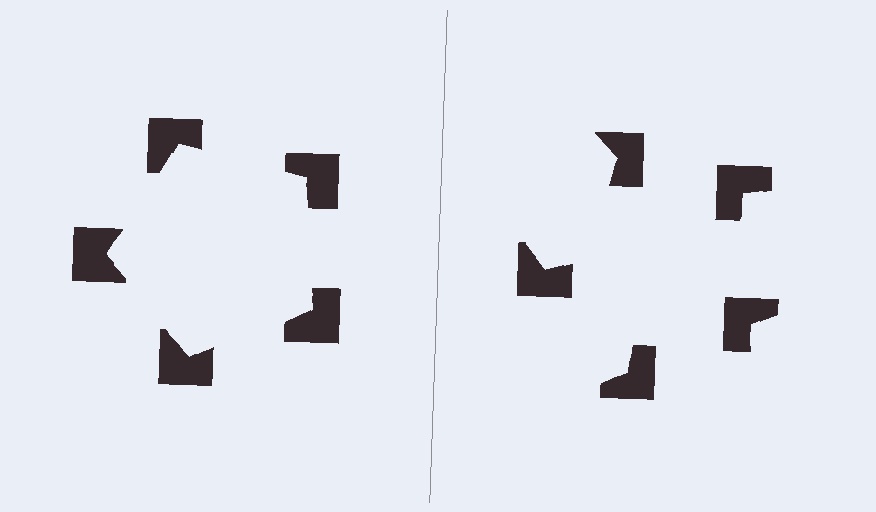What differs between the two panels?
The notched squares are positioned identically on both sides; only the wedge orientations differ. On the left they align to a pentagon; on the right they are misaligned.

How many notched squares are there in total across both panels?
10 — 5 on each side.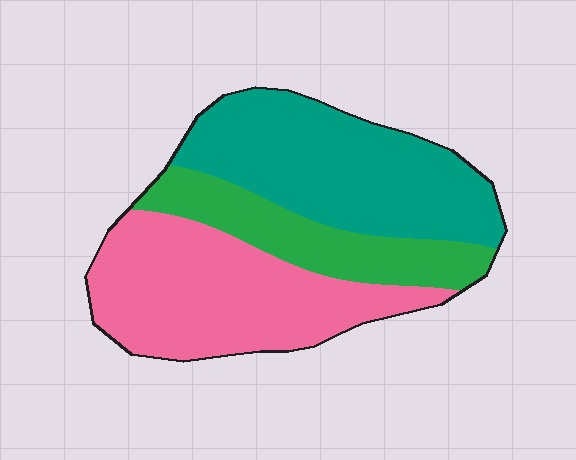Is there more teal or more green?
Teal.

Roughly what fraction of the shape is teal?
Teal takes up between a quarter and a half of the shape.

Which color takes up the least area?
Green, at roughly 20%.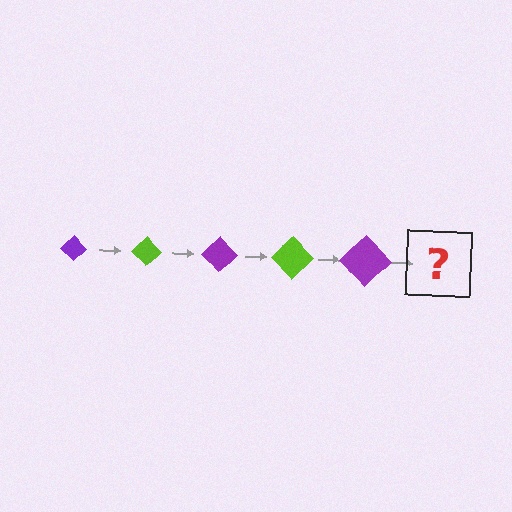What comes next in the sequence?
The next element should be a lime diamond, larger than the previous one.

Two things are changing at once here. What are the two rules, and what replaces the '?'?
The two rules are that the diamond grows larger each step and the color cycles through purple and lime. The '?' should be a lime diamond, larger than the previous one.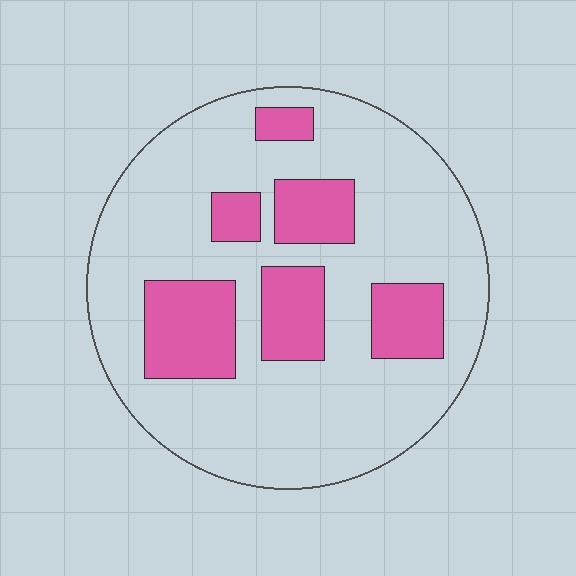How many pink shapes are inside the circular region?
6.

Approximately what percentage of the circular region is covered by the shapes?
Approximately 25%.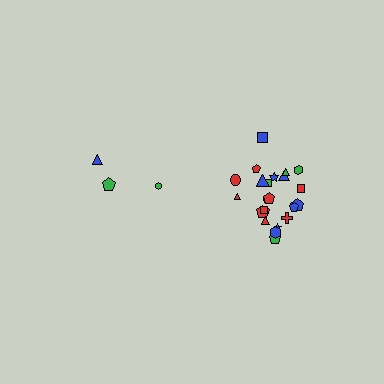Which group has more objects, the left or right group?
The right group.